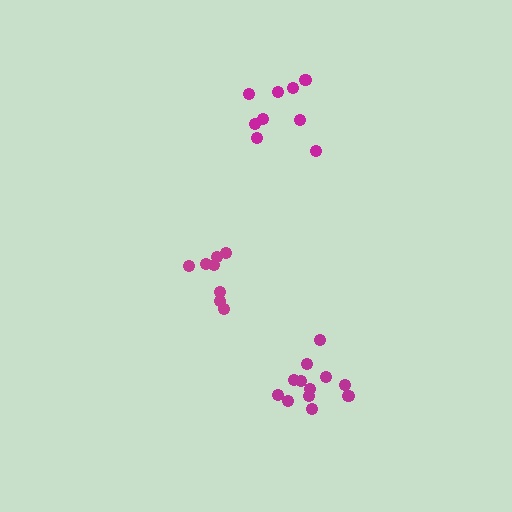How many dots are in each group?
Group 1: 8 dots, Group 2: 12 dots, Group 3: 9 dots (29 total).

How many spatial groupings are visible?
There are 3 spatial groupings.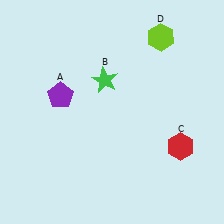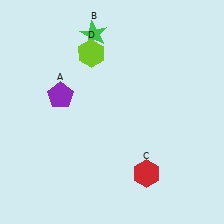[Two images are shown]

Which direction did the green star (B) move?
The green star (B) moved up.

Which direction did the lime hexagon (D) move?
The lime hexagon (D) moved left.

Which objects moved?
The objects that moved are: the green star (B), the red hexagon (C), the lime hexagon (D).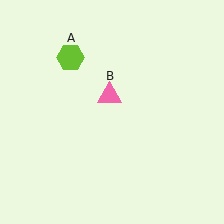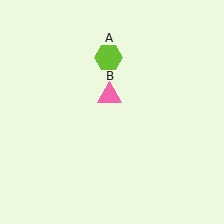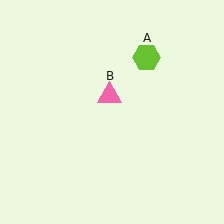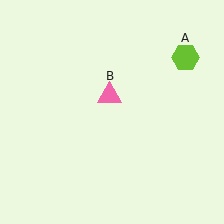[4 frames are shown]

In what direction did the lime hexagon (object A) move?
The lime hexagon (object A) moved right.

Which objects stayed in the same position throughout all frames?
Pink triangle (object B) remained stationary.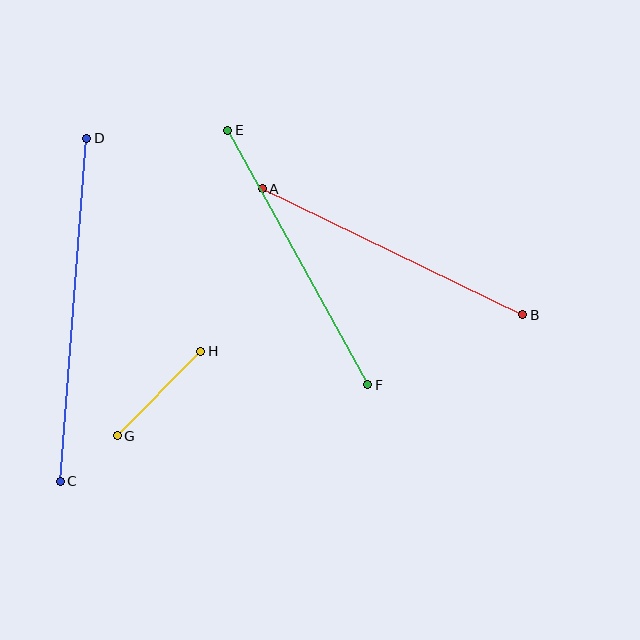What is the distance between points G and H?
The distance is approximately 119 pixels.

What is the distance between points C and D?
The distance is approximately 344 pixels.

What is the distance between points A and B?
The distance is approximately 290 pixels.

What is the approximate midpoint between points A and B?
The midpoint is at approximately (393, 252) pixels.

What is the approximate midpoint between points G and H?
The midpoint is at approximately (159, 393) pixels.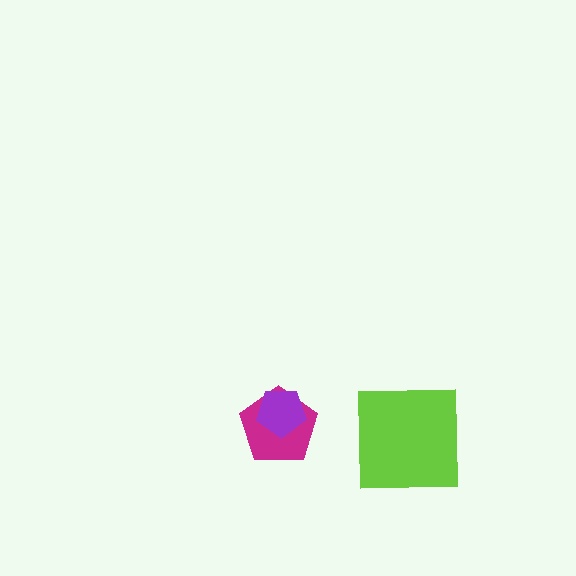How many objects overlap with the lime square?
0 objects overlap with the lime square.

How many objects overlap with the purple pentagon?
1 object overlaps with the purple pentagon.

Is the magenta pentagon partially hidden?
Yes, it is partially covered by another shape.